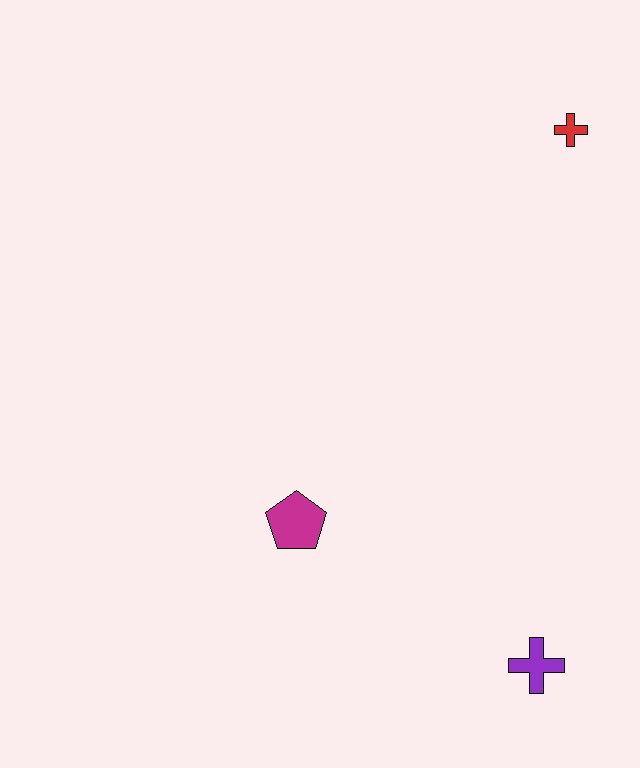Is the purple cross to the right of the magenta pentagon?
Yes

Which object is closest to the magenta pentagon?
The purple cross is closest to the magenta pentagon.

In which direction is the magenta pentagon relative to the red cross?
The magenta pentagon is below the red cross.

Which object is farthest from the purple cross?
The red cross is farthest from the purple cross.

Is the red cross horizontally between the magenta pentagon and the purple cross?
No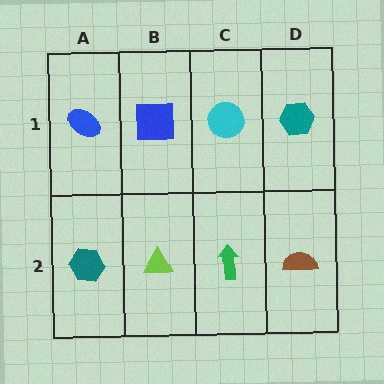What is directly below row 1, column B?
A lime triangle.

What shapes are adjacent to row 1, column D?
A brown semicircle (row 2, column D), a cyan circle (row 1, column C).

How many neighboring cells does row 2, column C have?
3.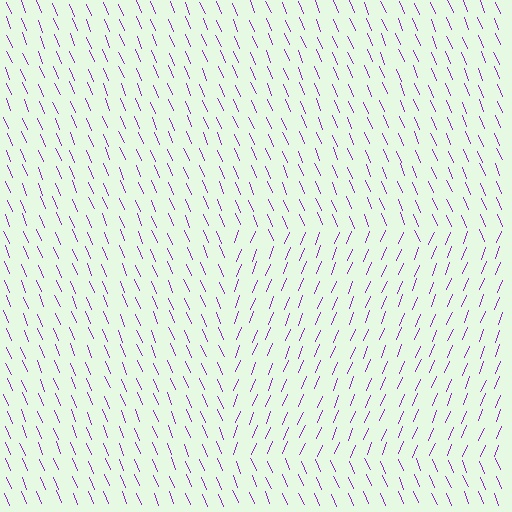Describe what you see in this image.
The image is filled with small purple line segments. A rectangle region in the image has lines oriented differently from the surrounding lines, creating a visible texture boundary.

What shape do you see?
I see a rectangle.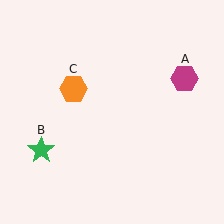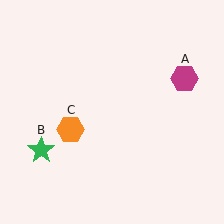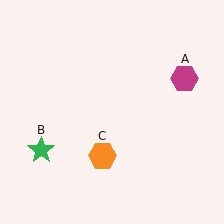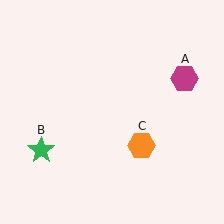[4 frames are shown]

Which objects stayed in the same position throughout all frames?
Magenta hexagon (object A) and green star (object B) remained stationary.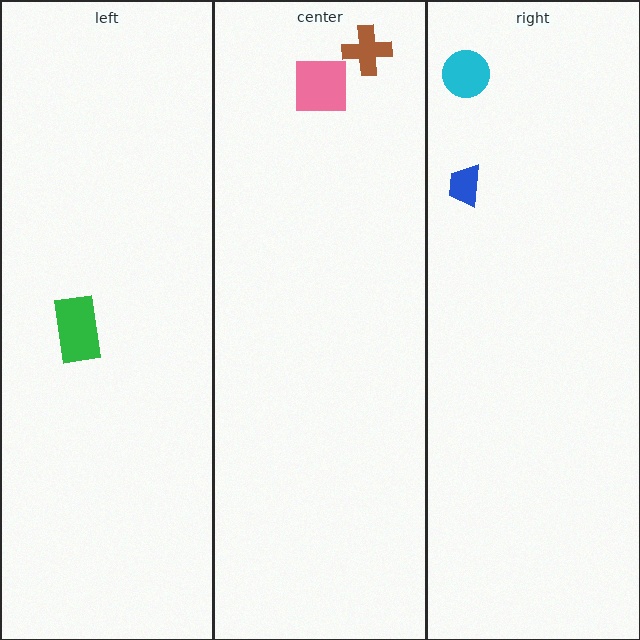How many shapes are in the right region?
2.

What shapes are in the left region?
The green rectangle.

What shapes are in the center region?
The pink square, the brown cross.